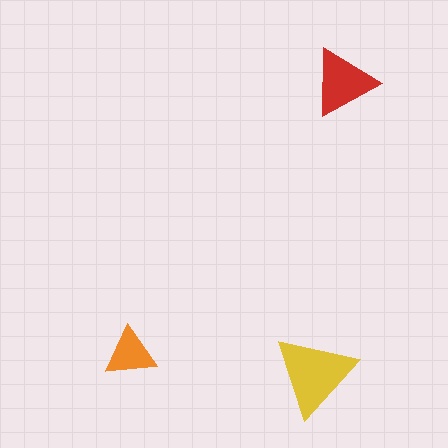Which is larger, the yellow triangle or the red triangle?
The yellow one.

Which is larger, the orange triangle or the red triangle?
The red one.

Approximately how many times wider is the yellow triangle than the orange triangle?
About 1.5 times wider.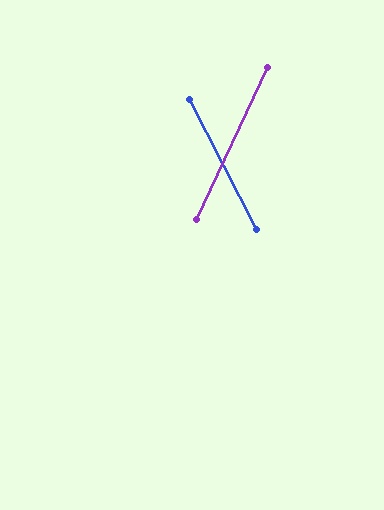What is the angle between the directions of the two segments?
Approximately 52 degrees.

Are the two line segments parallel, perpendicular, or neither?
Neither parallel nor perpendicular — they differ by about 52°.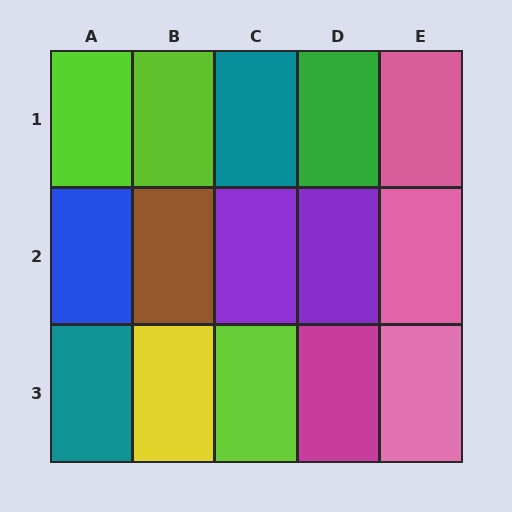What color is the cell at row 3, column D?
Magenta.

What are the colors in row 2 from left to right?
Blue, brown, purple, purple, pink.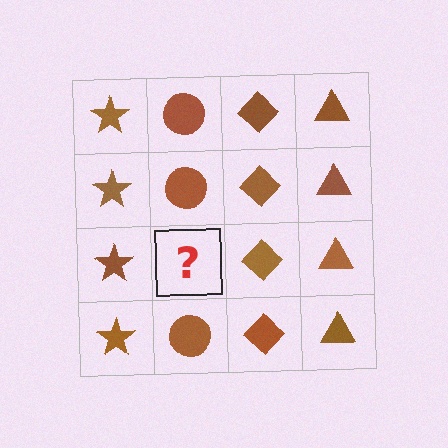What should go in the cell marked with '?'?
The missing cell should contain a brown circle.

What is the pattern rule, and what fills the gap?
The rule is that each column has a consistent shape. The gap should be filled with a brown circle.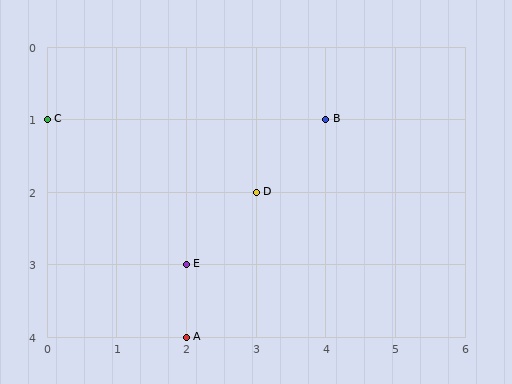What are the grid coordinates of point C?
Point C is at grid coordinates (0, 1).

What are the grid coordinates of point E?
Point E is at grid coordinates (2, 3).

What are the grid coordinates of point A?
Point A is at grid coordinates (2, 4).